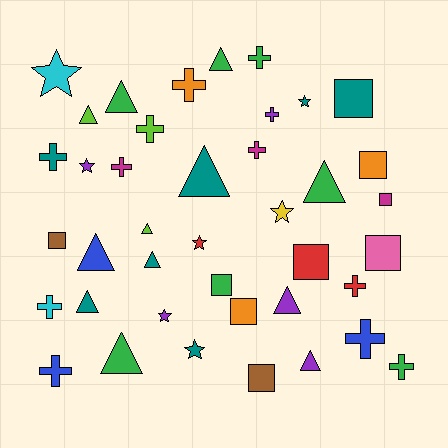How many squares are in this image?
There are 9 squares.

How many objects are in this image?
There are 40 objects.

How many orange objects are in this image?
There are 3 orange objects.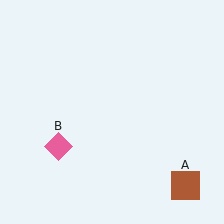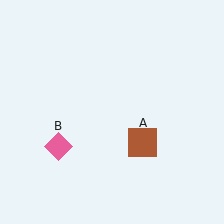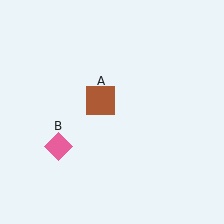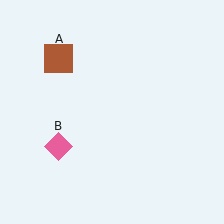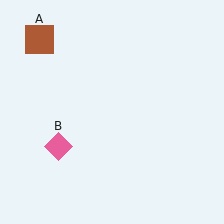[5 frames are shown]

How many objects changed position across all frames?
1 object changed position: brown square (object A).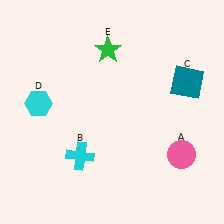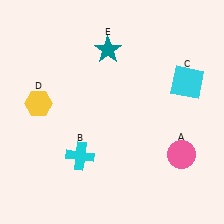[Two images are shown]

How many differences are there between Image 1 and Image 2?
There are 3 differences between the two images.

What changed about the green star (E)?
In Image 1, E is green. In Image 2, it changed to teal.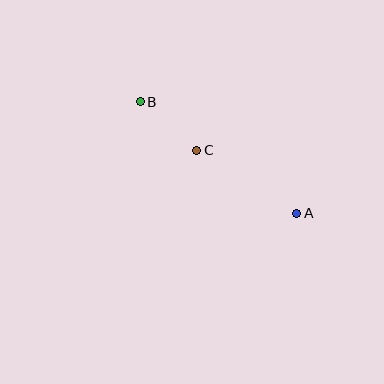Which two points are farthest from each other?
Points A and B are farthest from each other.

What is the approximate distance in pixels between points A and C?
The distance between A and C is approximately 118 pixels.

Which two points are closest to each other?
Points B and C are closest to each other.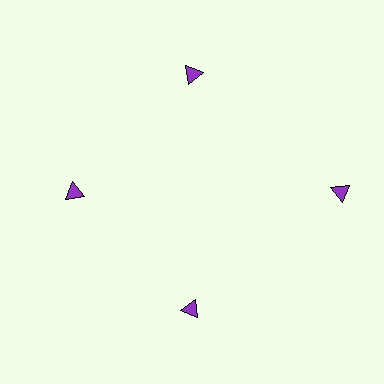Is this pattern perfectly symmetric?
No. The 4 purple triangles are arranged in a ring, but one element near the 3 o'clock position is pushed outward from the center, breaking the 4-fold rotational symmetry.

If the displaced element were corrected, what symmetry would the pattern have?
It would have 4-fold rotational symmetry — the pattern would map onto itself every 90 degrees.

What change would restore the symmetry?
The symmetry would be restored by moving it inward, back onto the ring so that all 4 triangles sit at equal angles and equal distance from the center.